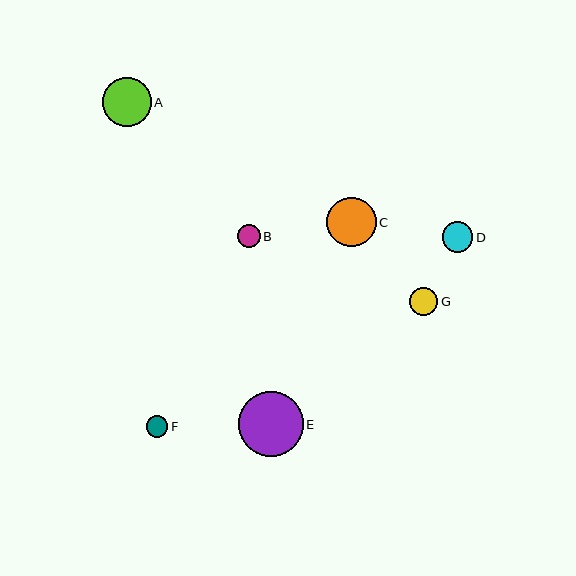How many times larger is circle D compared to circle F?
Circle D is approximately 1.4 times the size of circle F.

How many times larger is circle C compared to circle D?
Circle C is approximately 1.6 times the size of circle D.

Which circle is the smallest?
Circle F is the smallest with a size of approximately 22 pixels.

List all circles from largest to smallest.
From largest to smallest: E, C, A, D, G, B, F.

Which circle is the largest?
Circle E is the largest with a size of approximately 65 pixels.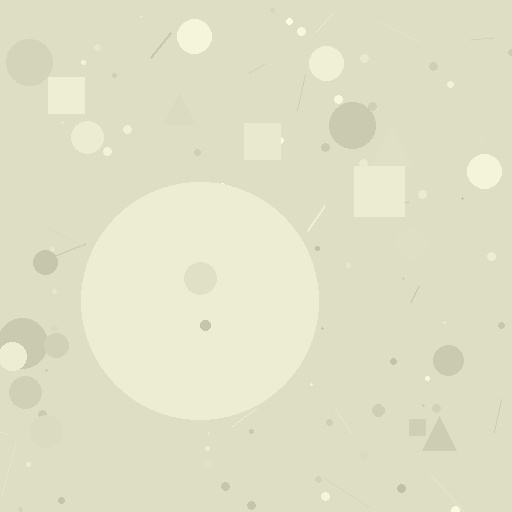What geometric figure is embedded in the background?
A circle is embedded in the background.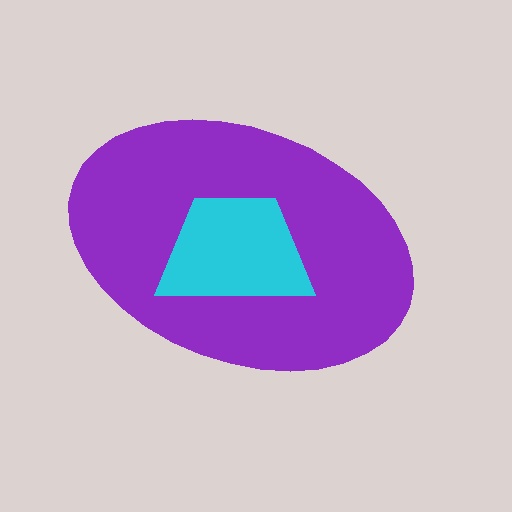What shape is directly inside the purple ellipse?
The cyan trapezoid.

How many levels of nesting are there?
2.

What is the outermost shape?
The purple ellipse.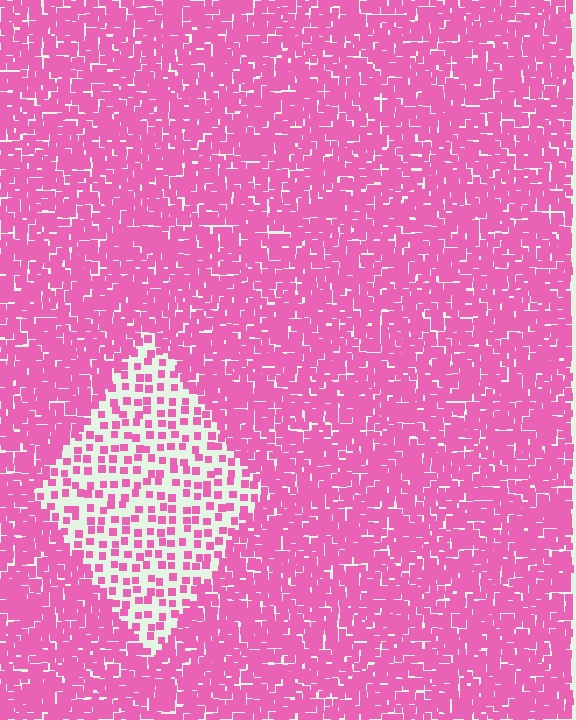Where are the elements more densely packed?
The elements are more densely packed outside the diamond boundary.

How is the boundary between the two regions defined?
The boundary is defined by a change in element density (approximately 2.9x ratio). All elements are the same color, size, and shape.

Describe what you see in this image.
The image contains small pink elements arranged at two different densities. A diamond-shaped region is visible where the elements are less densely packed than the surrounding area.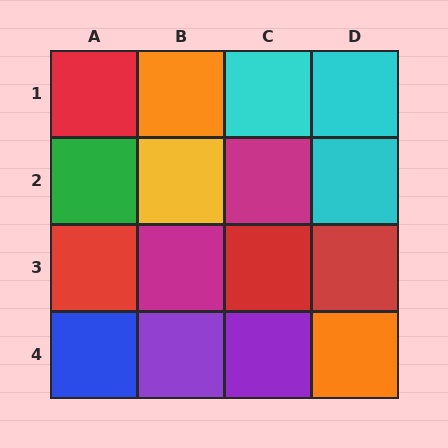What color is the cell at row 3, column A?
Red.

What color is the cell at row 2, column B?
Yellow.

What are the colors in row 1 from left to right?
Red, orange, cyan, cyan.